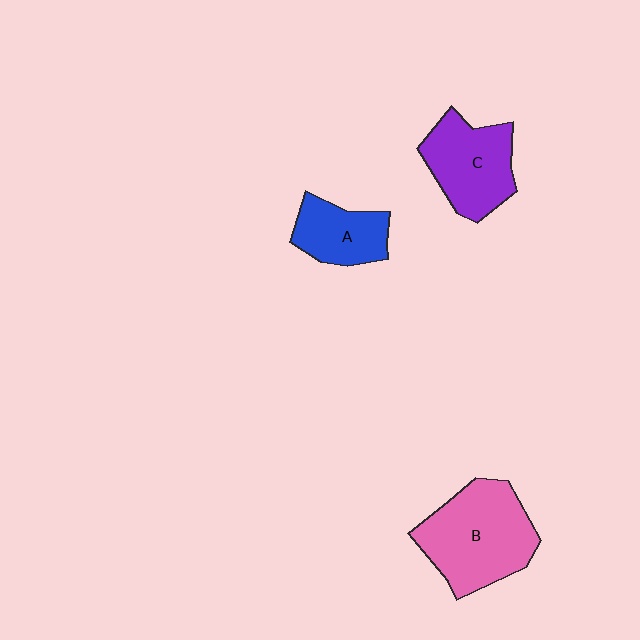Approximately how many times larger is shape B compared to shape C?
Approximately 1.3 times.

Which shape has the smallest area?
Shape A (blue).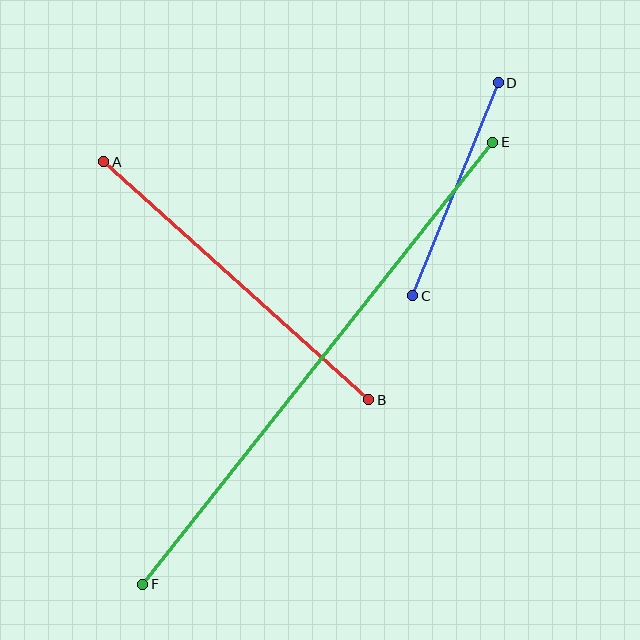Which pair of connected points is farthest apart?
Points E and F are farthest apart.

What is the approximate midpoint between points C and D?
The midpoint is at approximately (455, 189) pixels.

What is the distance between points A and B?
The distance is approximately 356 pixels.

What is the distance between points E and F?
The distance is approximately 564 pixels.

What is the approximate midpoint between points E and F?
The midpoint is at approximately (318, 363) pixels.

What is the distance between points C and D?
The distance is approximately 229 pixels.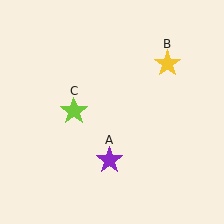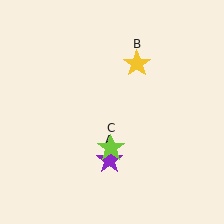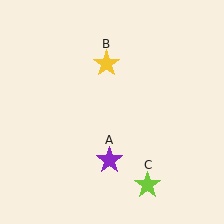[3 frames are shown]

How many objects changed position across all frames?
2 objects changed position: yellow star (object B), lime star (object C).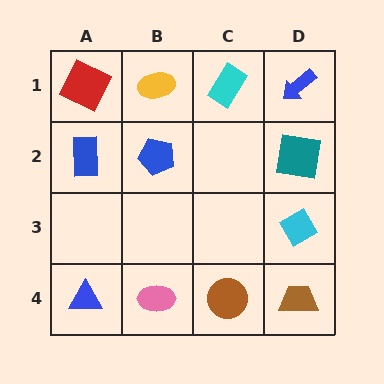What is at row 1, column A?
A red square.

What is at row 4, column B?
A pink ellipse.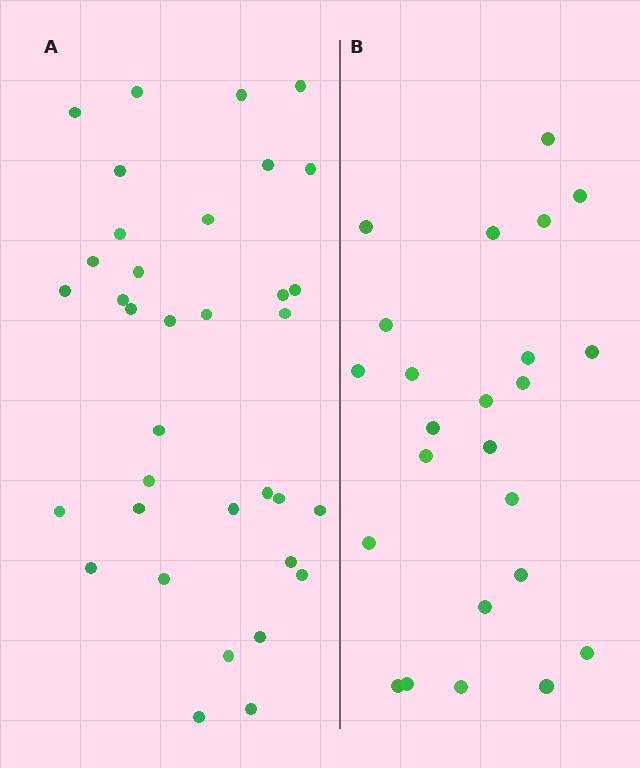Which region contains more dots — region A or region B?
Region A (the left region) has more dots.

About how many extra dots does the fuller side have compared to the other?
Region A has roughly 12 or so more dots than region B.